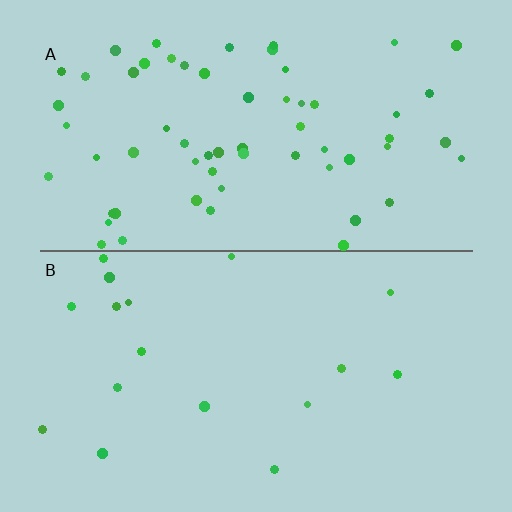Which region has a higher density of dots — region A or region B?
A (the top).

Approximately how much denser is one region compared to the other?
Approximately 3.6× — region A over region B.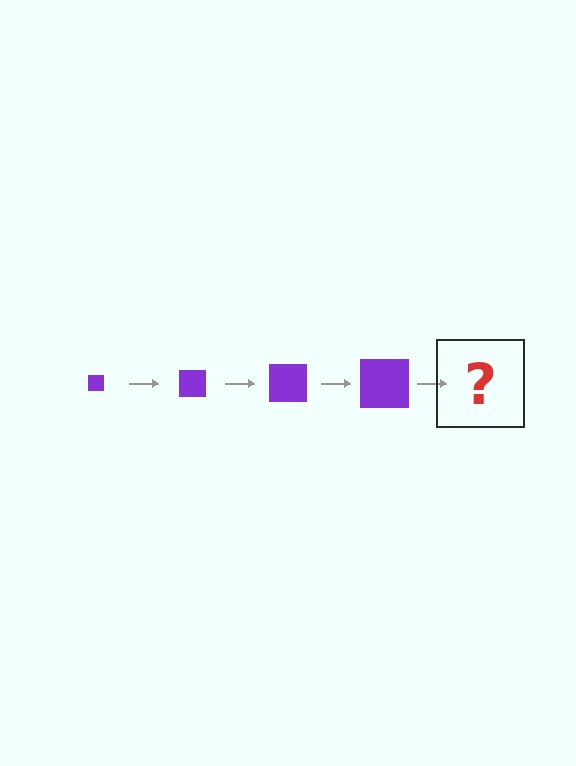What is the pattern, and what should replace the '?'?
The pattern is that the square gets progressively larger each step. The '?' should be a purple square, larger than the previous one.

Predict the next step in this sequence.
The next step is a purple square, larger than the previous one.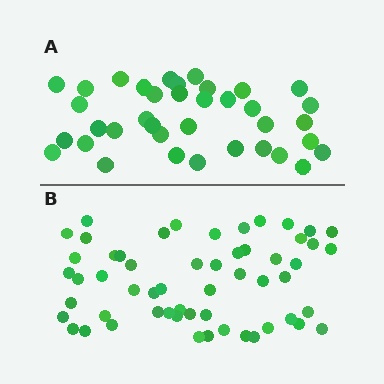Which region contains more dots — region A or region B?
Region B (the bottom region) has more dots.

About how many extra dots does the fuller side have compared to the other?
Region B has approximately 20 more dots than region A.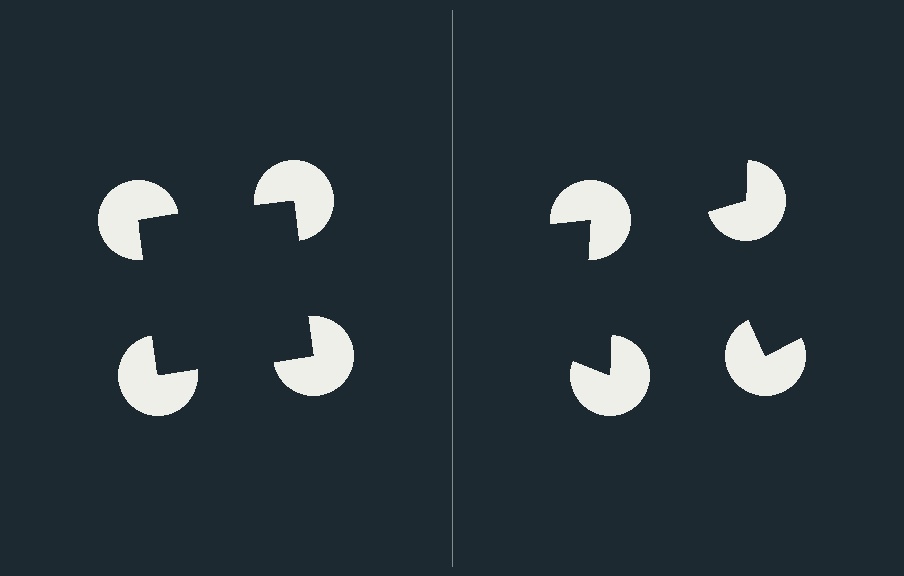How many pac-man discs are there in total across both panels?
8 — 4 on each side.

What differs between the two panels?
The pac-man discs are positioned identically on both sides; only the wedge orientations differ. On the left they align to a square; on the right they are misaligned.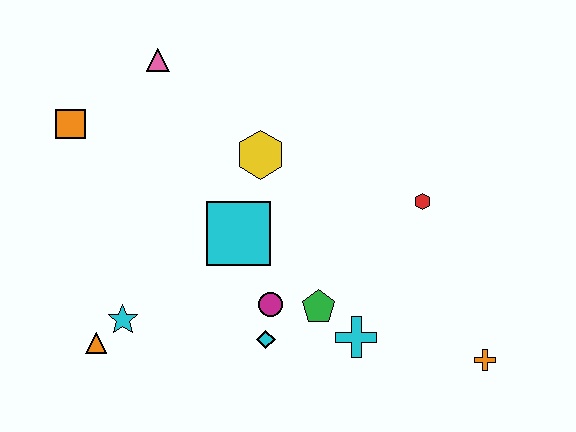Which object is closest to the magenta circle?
The cyan diamond is closest to the magenta circle.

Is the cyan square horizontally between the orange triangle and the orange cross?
Yes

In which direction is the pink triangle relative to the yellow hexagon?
The pink triangle is to the left of the yellow hexagon.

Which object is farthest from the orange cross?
The orange square is farthest from the orange cross.